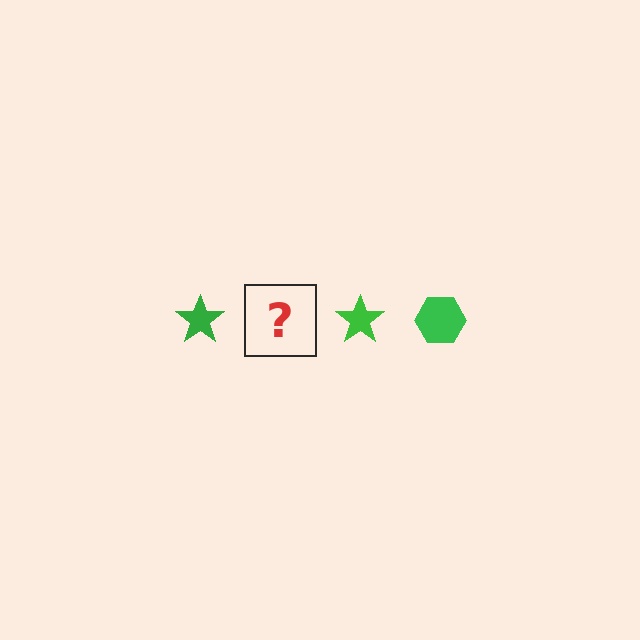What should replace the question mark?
The question mark should be replaced with a green hexagon.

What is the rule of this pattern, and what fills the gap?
The rule is that the pattern cycles through star, hexagon shapes in green. The gap should be filled with a green hexagon.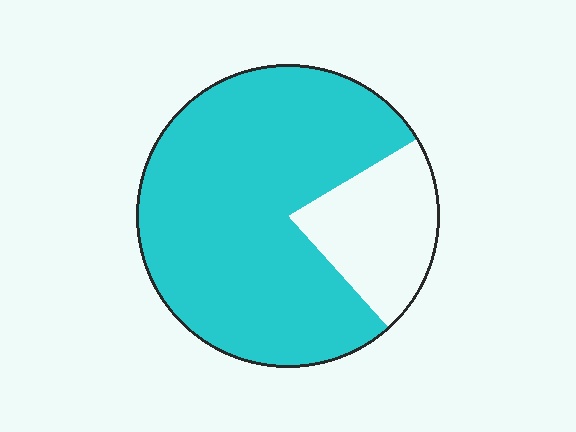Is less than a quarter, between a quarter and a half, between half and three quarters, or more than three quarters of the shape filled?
More than three quarters.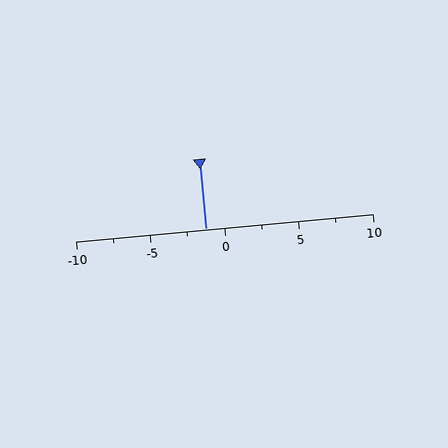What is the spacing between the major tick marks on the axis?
The major ticks are spaced 5 apart.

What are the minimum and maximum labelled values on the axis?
The axis runs from -10 to 10.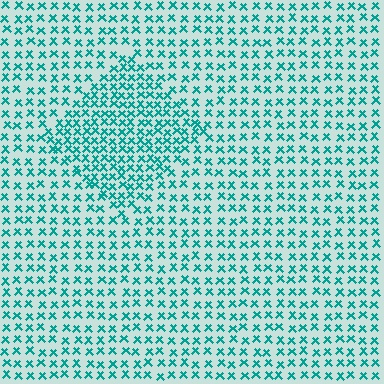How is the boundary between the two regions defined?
The boundary is defined by a change in element density (approximately 1.7x ratio). All elements are the same color, size, and shape.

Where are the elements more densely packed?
The elements are more densely packed inside the diamond boundary.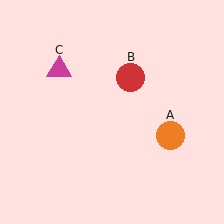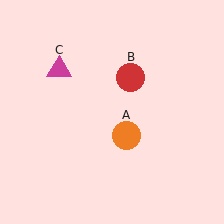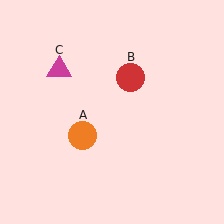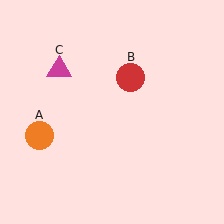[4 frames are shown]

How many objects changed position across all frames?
1 object changed position: orange circle (object A).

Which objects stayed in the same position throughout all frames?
Red circle (object B) and magenta triangle (object C) remained stationary.